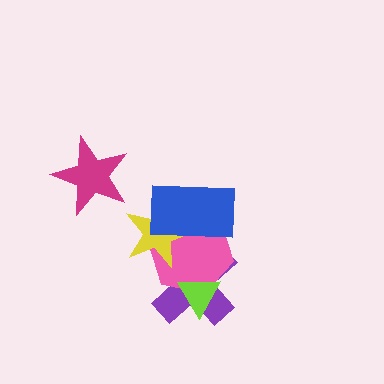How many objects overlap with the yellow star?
3 objects overlap with the yellow star.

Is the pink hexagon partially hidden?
Yes, it is partially covered by another shape.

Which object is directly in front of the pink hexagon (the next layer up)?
The lime triangle is directly in front of the pink hexagon.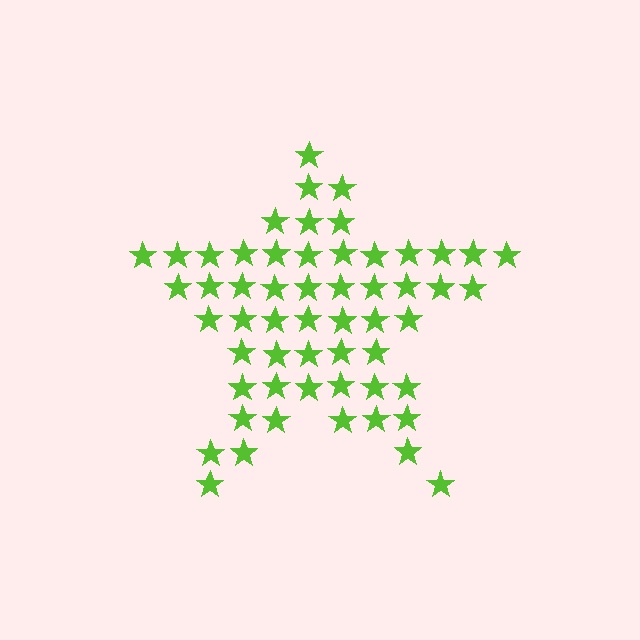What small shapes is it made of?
It is made of small stars.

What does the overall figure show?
The overall figure shows a star.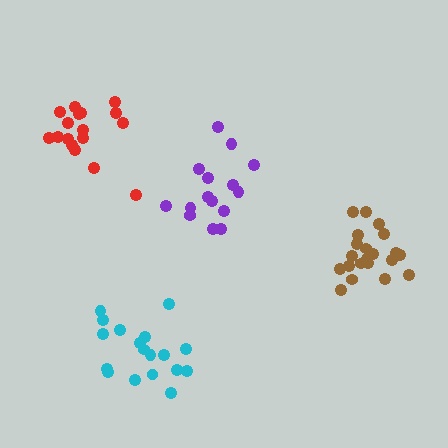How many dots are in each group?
Group 1: 17 dots, Group 2: 18 dots, Group 3: 15 dots, Group 4: 21 dots (71 total).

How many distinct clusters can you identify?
There are 4 distinct clusters.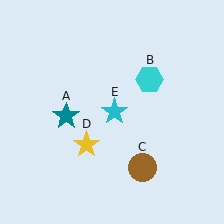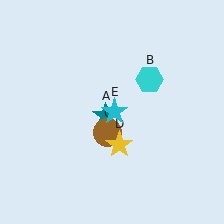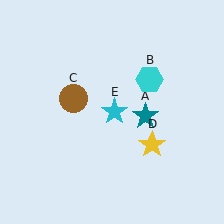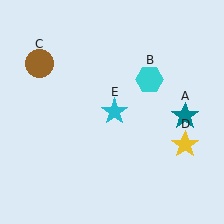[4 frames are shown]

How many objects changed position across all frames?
3 objects changed position: teal star (object A), brown circle (object C), yellow star (object D).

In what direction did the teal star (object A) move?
The teal star (object A) moved right.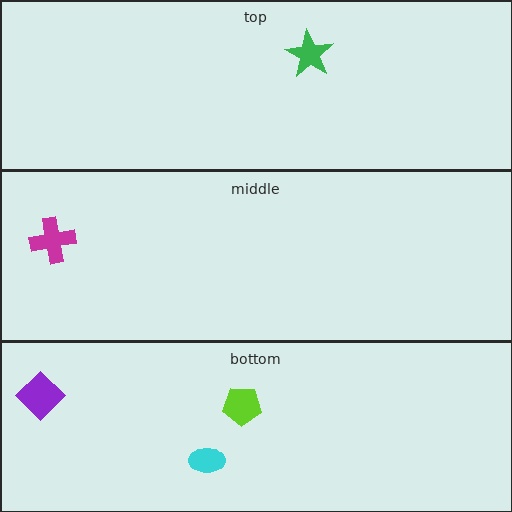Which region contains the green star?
The top region.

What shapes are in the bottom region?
The lime pentagon, the purple diamond, the cyan ellipse.